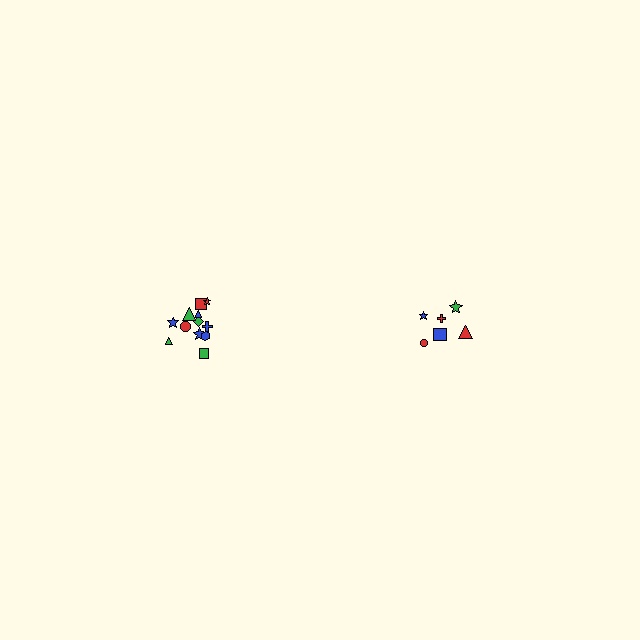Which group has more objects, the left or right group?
The left group.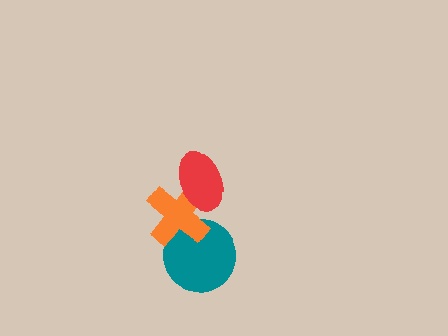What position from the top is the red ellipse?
The red ellipse is 1st from the top.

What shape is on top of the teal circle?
The orange cross is on top of the teal circle.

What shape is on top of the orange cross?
The red ellipse is on top of the orange cross.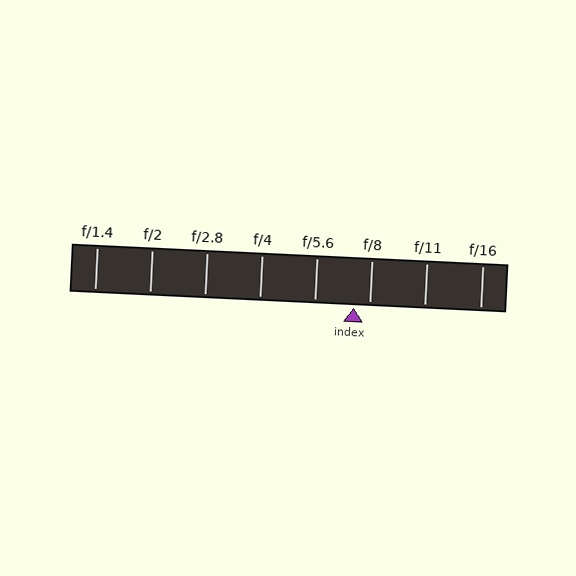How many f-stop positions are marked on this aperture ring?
There are 8 f-stop positions marked.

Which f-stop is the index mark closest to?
The index mark is closest to f/8.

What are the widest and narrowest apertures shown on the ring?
The widest aperture shown is f/1.4 and the narrowest is f/16.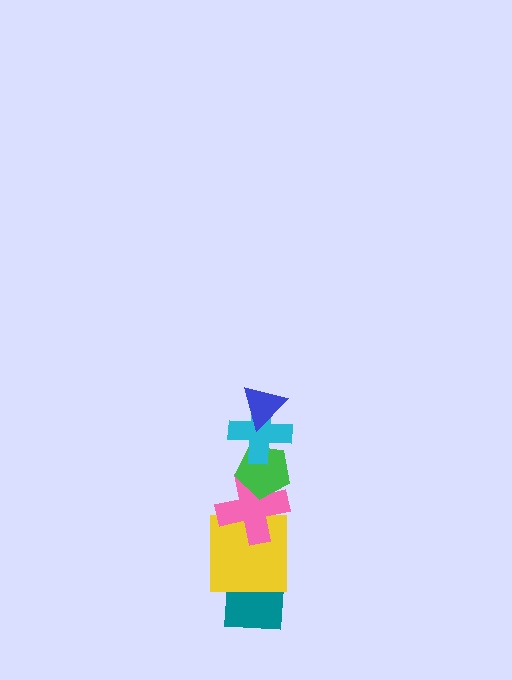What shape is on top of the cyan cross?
The blue triangle is on top of the cyan cross.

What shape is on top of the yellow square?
The pink cross is on top of the yellow square.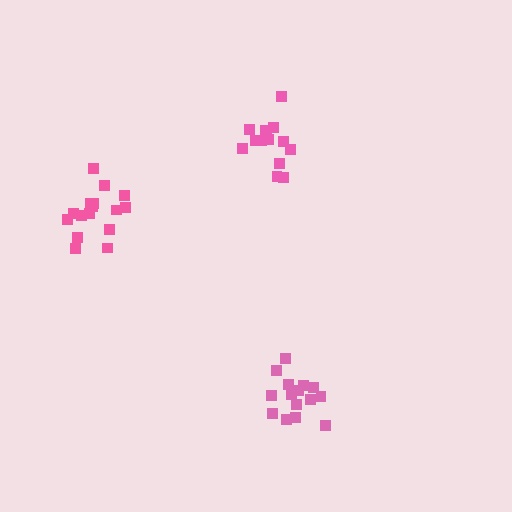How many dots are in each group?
Group 1: 17 dots, Group 2: 15 dots, Group 3: 14 dots (46 total).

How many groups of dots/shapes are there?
There are 3 groups.